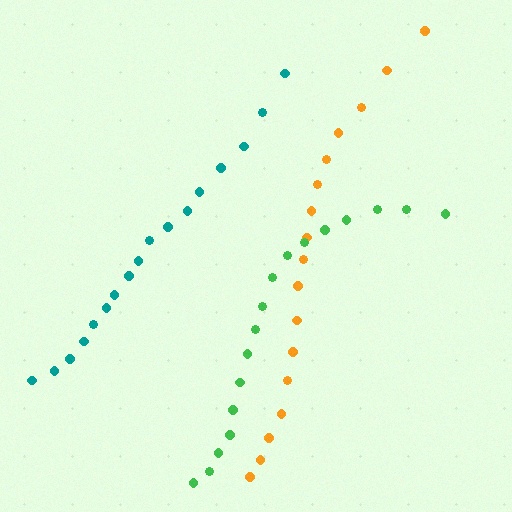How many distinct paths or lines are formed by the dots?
There are 3 distinct paths.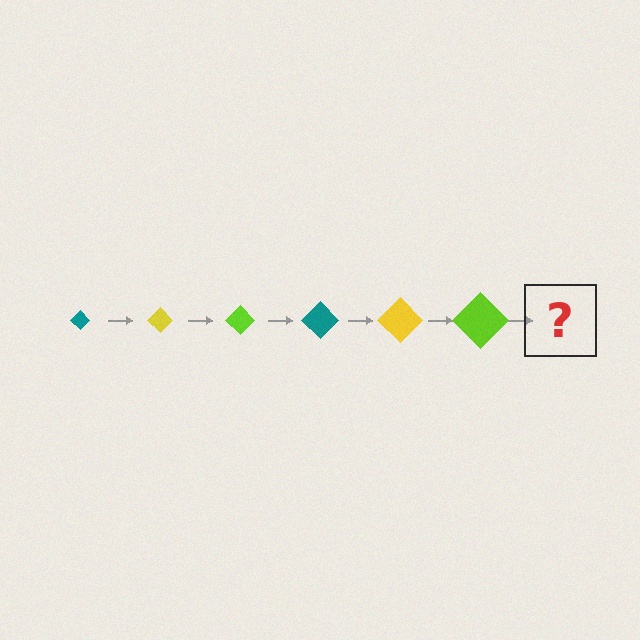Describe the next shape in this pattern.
It should be a teal diamond, larger than the previous one.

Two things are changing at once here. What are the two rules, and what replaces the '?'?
The two rules are that the diamond grows larger each step and the color cycles through teal, yellow, and lime. The '?' should be a teal diamond, larger than the previous one.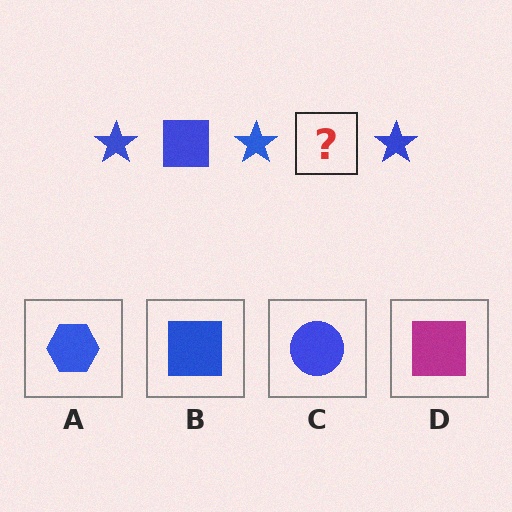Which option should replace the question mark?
Option B.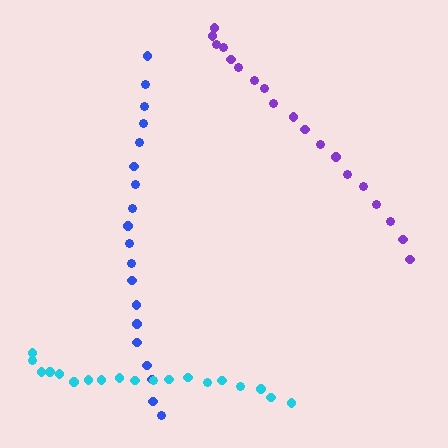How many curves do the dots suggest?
There are 3 distinct paths.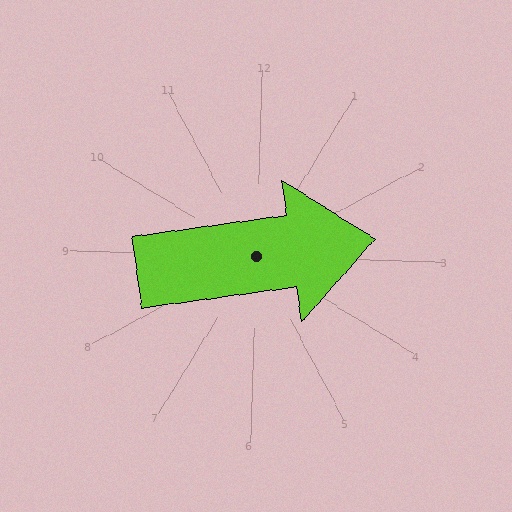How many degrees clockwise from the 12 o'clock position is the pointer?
Approximately 80 degrees.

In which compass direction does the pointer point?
East.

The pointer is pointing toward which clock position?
Roughly 3 o'clock.